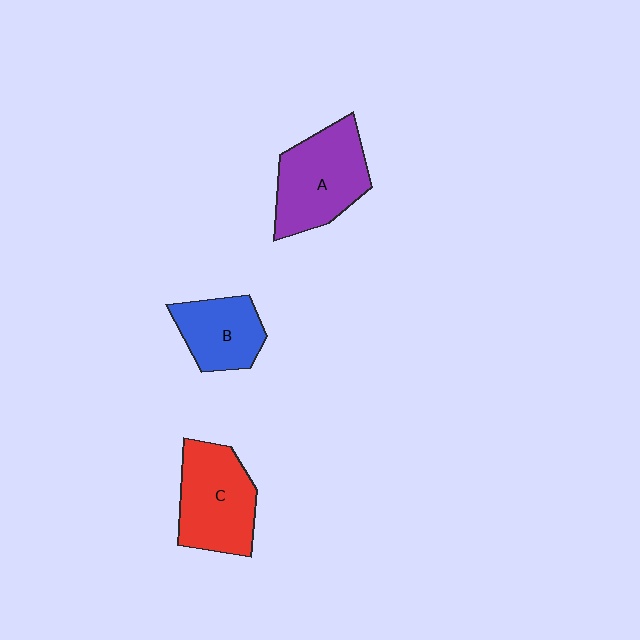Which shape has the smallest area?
Shape B (blue).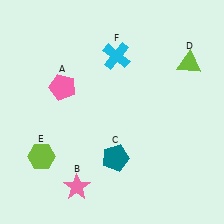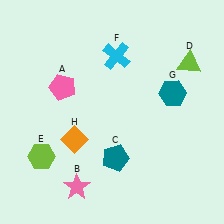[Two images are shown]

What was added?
A teal hexagon (G), an orange diamond (H) were added in Image 2.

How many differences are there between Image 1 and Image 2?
There are 2 differences between the two images.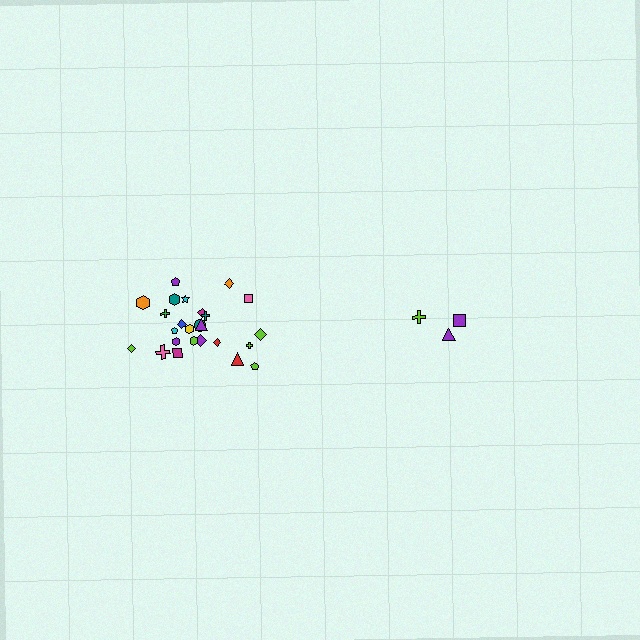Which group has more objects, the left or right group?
The left group.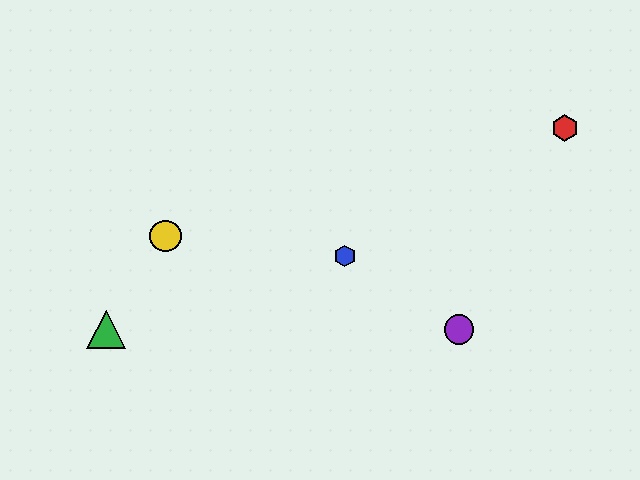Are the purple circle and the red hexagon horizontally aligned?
No, the purple circle is at y≈330 and the red hexagon is at y≈128.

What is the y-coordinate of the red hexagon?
The red hexagon is at y≈128.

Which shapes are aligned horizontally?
The green triangle, the purple circle are aligned horizontally.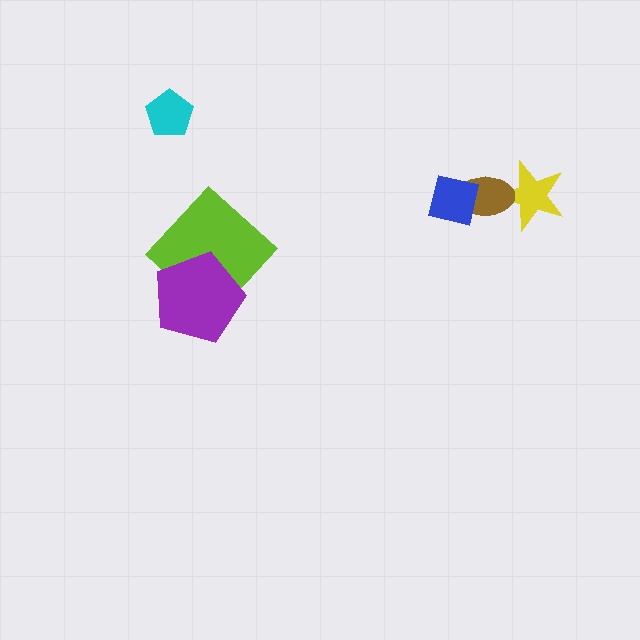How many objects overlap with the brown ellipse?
2 objects overlap with the brown ellipse.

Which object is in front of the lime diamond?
The purple pentagon is in front of the lime diamond.